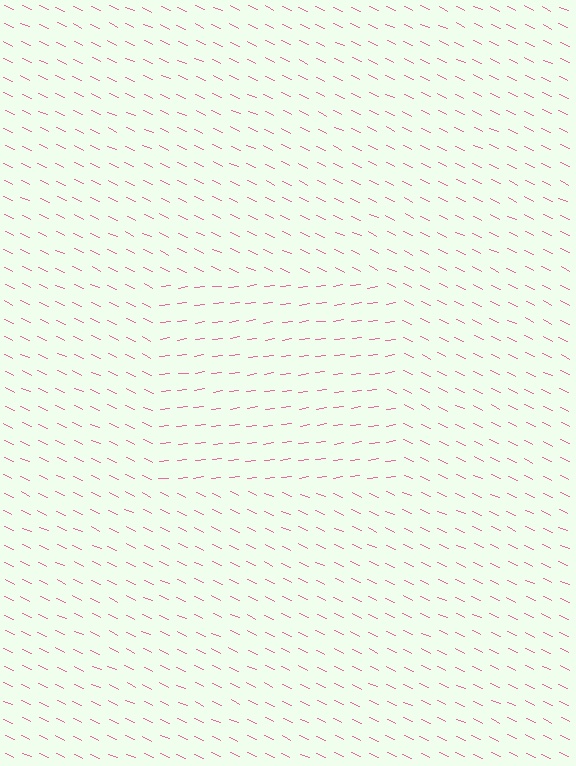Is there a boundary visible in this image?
Yes, there is a texture boundary formed by a change in line orientation.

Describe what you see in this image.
The image is filled with small pink line segments. A rectangle region in the image has lines oriented differently from the surrounding lines, creating a visible texture boundary.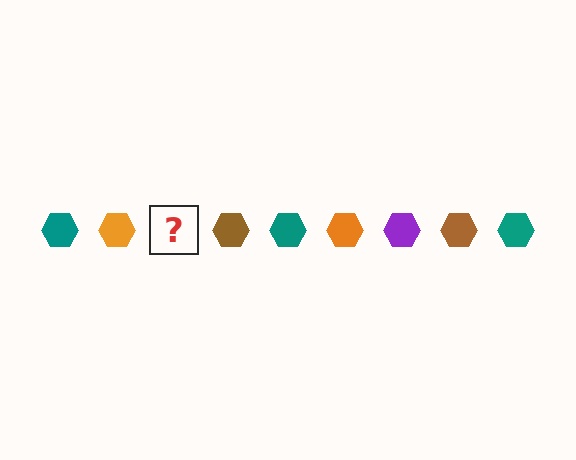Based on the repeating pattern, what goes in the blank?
The blank should be a purple hexagon.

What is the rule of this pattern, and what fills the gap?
The rule is that the pattern cycles through teal, orange, purple, brown hexagons. The gap should be filled with a purple hexagon.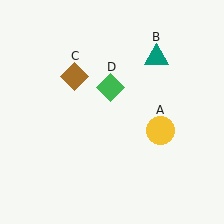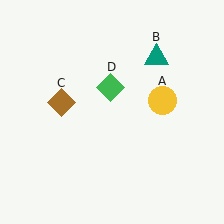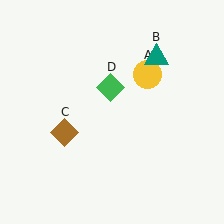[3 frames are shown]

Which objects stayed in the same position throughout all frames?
Teal triangle (object B) and green diamond (object D) remained stationary.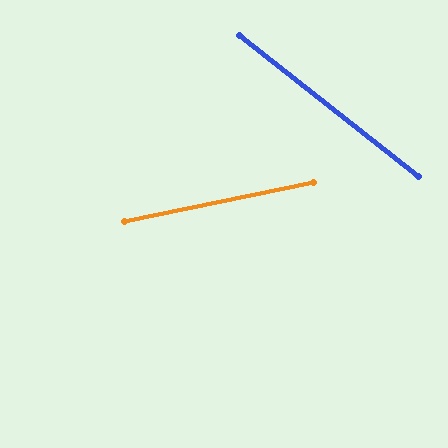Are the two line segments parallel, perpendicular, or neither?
Neither parallel nor perpendicular — they differ by about 50°.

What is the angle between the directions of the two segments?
Approximately 50 degrees.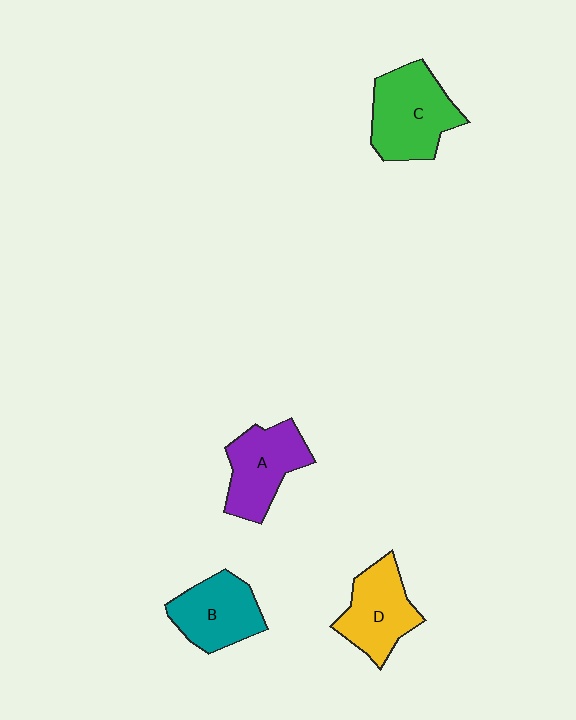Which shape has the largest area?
Shape C (green).